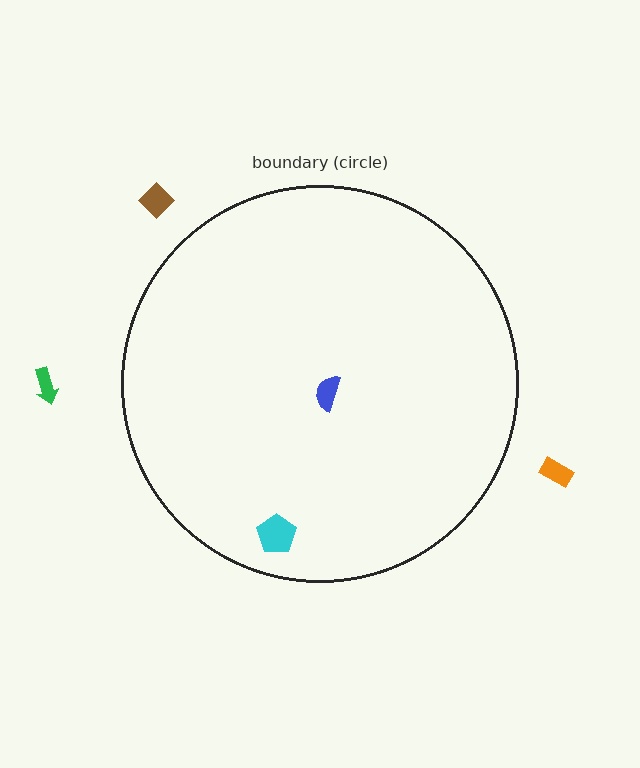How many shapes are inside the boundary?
2 inside, 3 outside.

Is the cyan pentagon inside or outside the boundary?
Inside.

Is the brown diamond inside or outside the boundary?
Outside.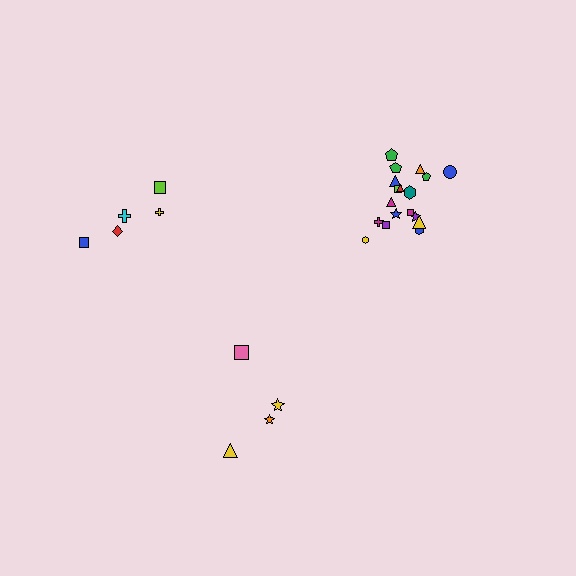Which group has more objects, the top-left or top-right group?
The top-right group.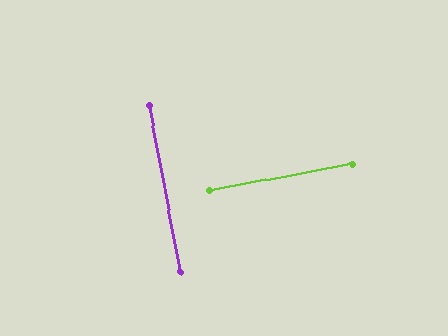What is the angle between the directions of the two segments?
Approximately 90 degrees.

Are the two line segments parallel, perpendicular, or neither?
Perpendicular — they meet at approximately 90°.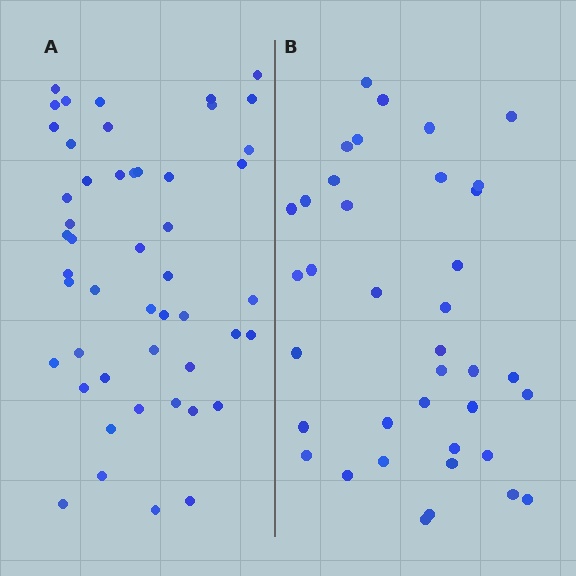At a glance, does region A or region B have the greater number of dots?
Region A (the left region) has more dots.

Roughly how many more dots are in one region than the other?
Region A has roughly 12 or so more dots than region B.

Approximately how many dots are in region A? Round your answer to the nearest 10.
About 50 dots. (The exact count is 49, which rounds to 50.)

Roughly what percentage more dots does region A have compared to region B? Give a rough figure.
About 30% more.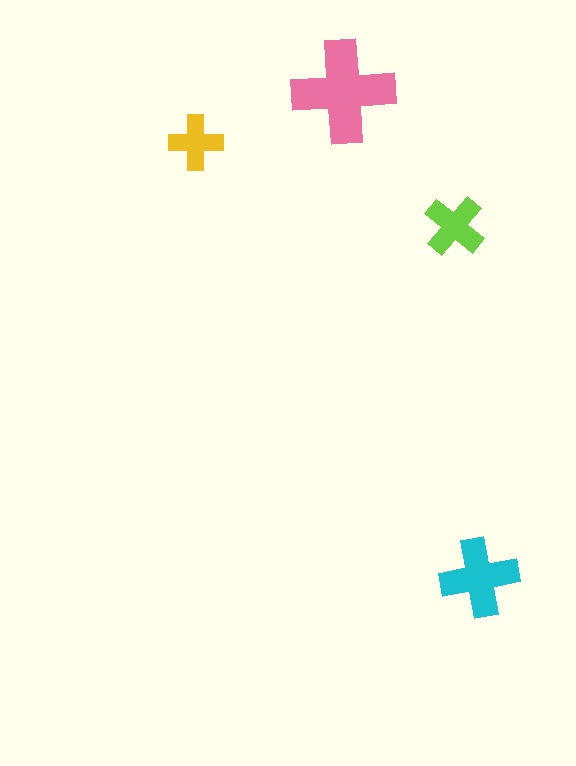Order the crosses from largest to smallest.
the pink one, the cyan one, the lime one, the yellow one.